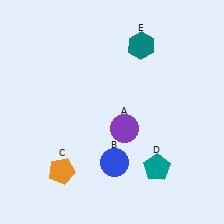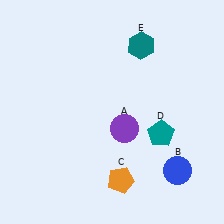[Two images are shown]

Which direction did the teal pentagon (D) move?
The teal pentagon (D) moved up.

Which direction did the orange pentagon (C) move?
The orange pentagon (C) moved right.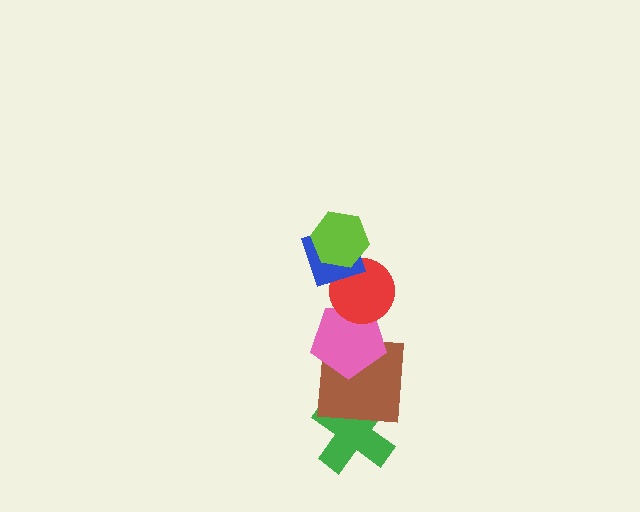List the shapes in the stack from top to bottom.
From top to bottom: the lime hexagon, the blue diamond, the red circle, the pink pentagon, the brown square, the green cross.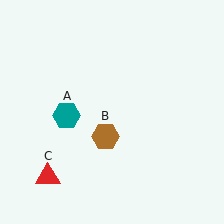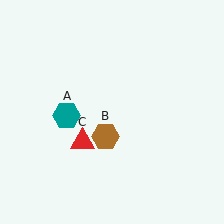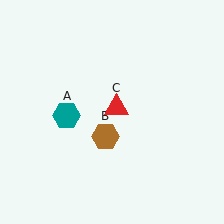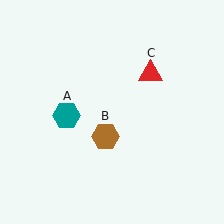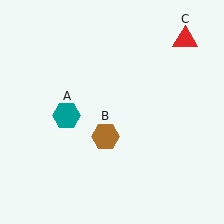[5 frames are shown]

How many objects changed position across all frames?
1 object changed position: red triangle (object C).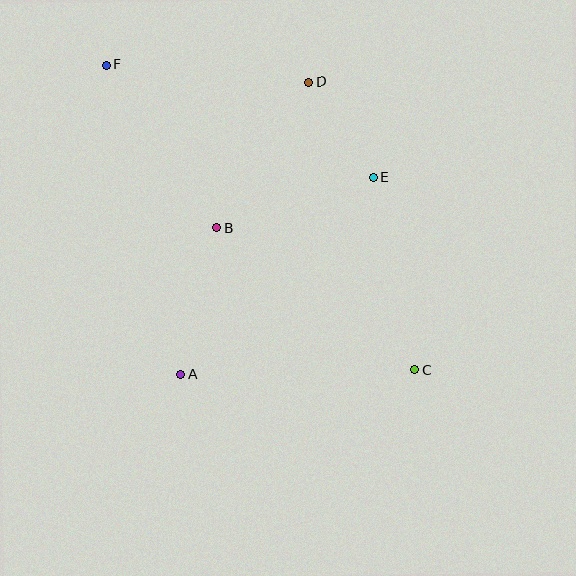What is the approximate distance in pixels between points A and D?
The distance between A and D is approximately 319 pixels.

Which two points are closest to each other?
Points D and E are closest to each other.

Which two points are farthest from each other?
Points C and F are farthest from each other.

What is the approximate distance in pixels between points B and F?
The distance between B and F is approximately 197 pixels.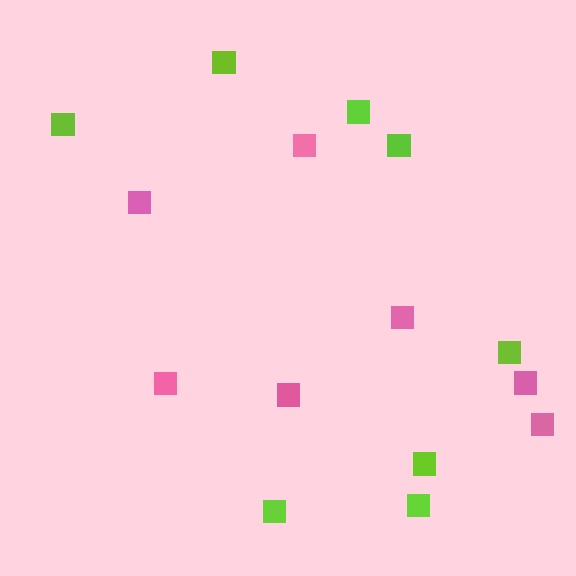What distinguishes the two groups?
There are 2 groups: one group of pink squares (7) and one group of lime squares (8).